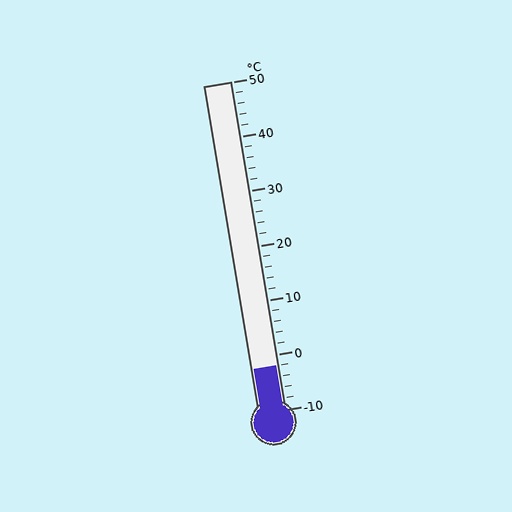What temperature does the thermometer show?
The thermometer shows approximately -2°C.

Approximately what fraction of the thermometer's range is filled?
The thermometer is filled to approximately 15% of its range.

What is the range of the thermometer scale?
The thermometer scale ranges from -10°C to 50°C.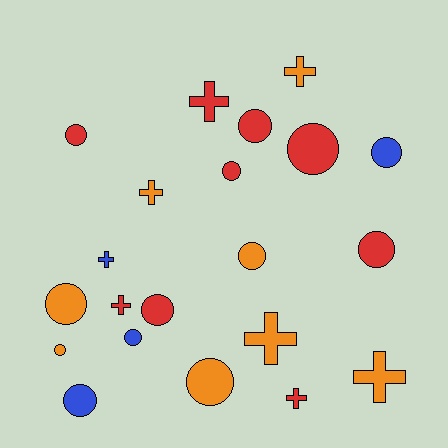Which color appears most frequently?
Red, with 9 objects.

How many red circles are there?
There are 6 red circles.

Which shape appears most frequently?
Circle, with 13 objects.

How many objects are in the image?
There are 21 objects.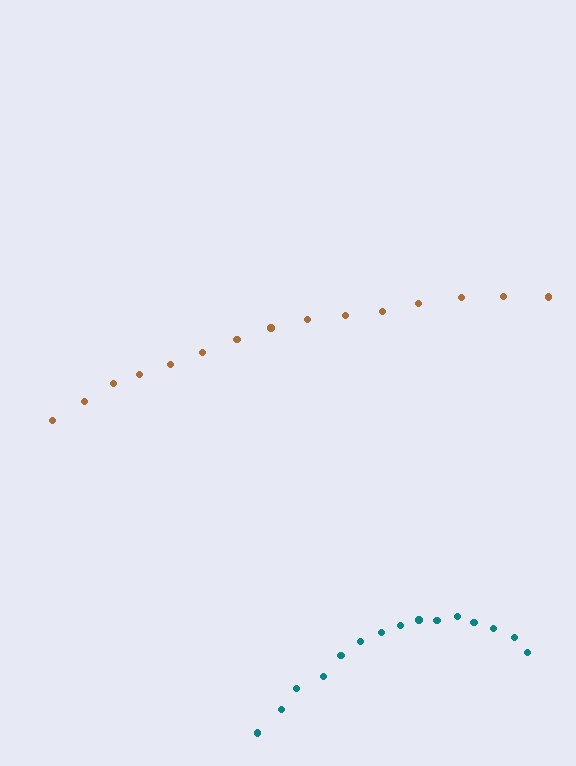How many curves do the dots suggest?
There are 2 distinct paths.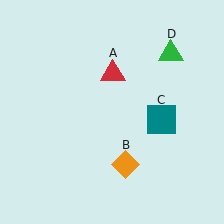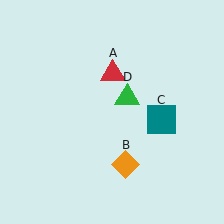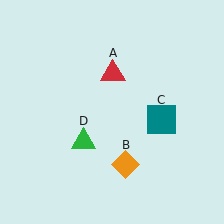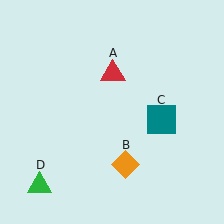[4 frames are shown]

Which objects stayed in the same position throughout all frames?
Red triangle (object A) and orange diamond (object B) and teal square (object C) remained stationary.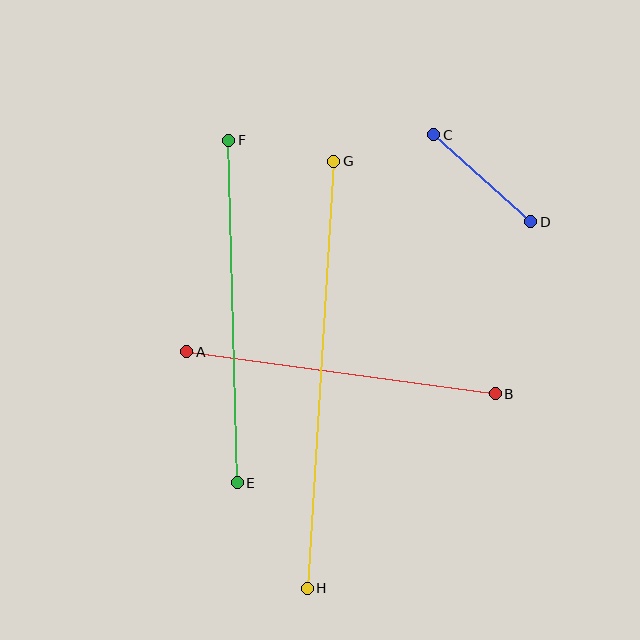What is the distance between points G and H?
The distance is approximately 428 pixels.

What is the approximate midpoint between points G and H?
The midpoint is at approximately (320, 375) pixels.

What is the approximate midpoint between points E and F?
The midpoint is at approximately (233, 311) pixels.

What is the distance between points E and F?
The distance is approximately 343 pixels.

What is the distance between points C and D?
The distance is approximately 130 pixels.